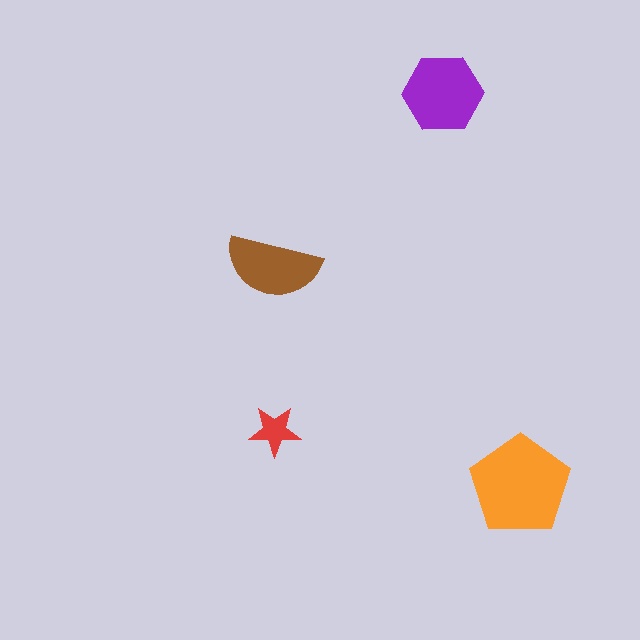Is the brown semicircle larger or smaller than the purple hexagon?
Smaller.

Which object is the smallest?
The red star.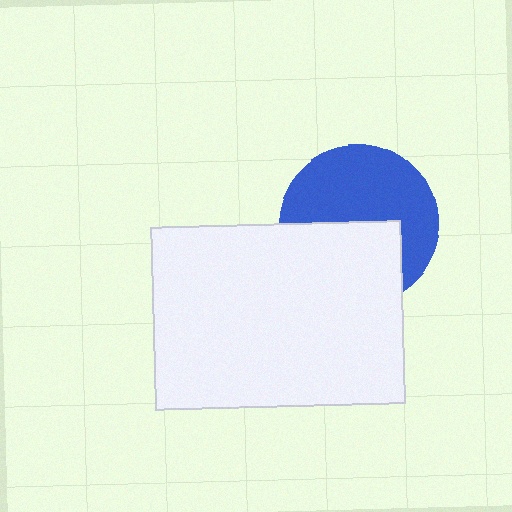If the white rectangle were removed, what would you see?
You would see the complete blue circle.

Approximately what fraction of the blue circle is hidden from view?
Roughly 43% of the blue circle is hidden behind the white rectangle.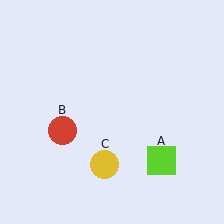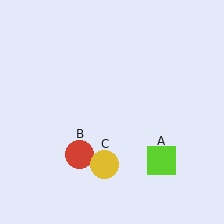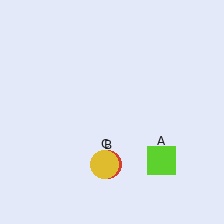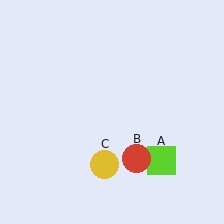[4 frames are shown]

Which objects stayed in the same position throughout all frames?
Lime square (object A) and yellow circle (object C) remained stationary.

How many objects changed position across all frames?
1 object changed position: red circle (object B).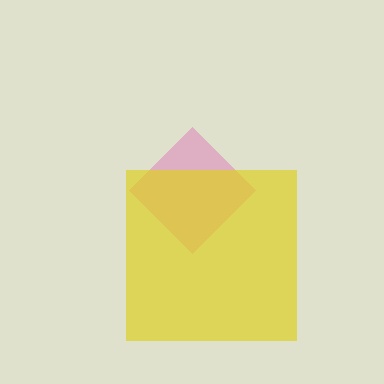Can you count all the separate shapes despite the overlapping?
Yes, there are 2 separate shapes.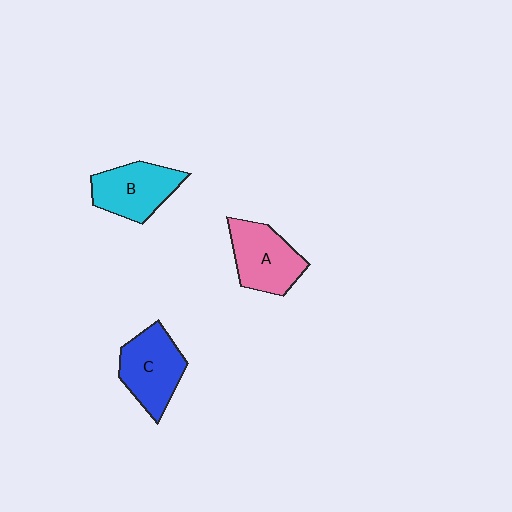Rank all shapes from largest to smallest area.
From largest to smallest: C (blue), A (pink), B (cyan).